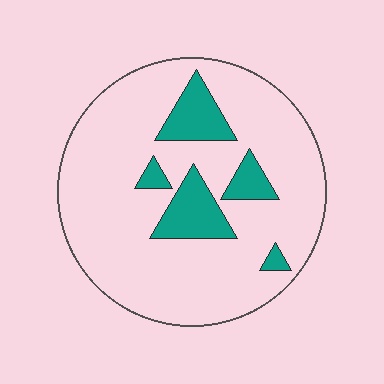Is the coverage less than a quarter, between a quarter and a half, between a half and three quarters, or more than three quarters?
Less than a quarter.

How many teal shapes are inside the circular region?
5.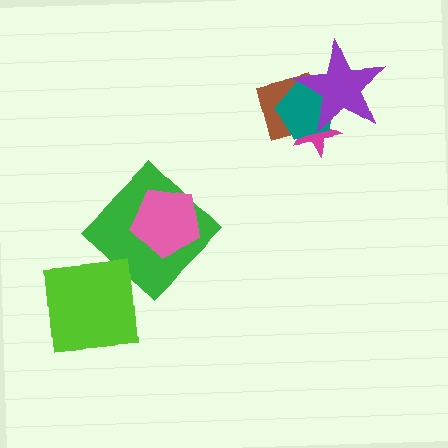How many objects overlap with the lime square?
0 objects overlap with the lime square.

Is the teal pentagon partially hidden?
Yes, it is partially covered by another shape.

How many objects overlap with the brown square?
3 objects overlap with the brown square.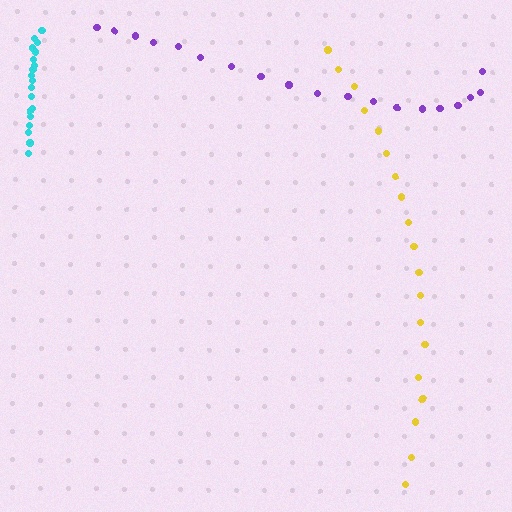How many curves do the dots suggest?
There are 3 distinct paths.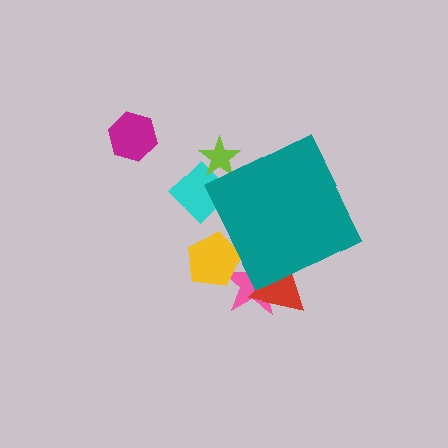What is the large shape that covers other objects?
A teal diamond.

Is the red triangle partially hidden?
Yes, the red triangle is partially hidden behind the teal diamond.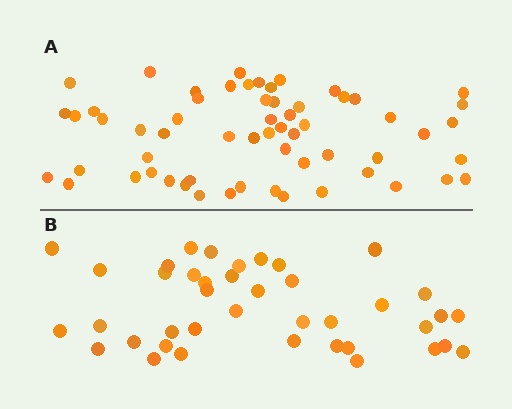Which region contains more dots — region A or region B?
Region A (the top region) has more dots.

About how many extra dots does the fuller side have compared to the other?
Region A has approximately 20 more dots than region B.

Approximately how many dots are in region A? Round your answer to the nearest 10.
About 60 dots.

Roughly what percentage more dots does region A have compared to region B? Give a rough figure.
About 50% more.